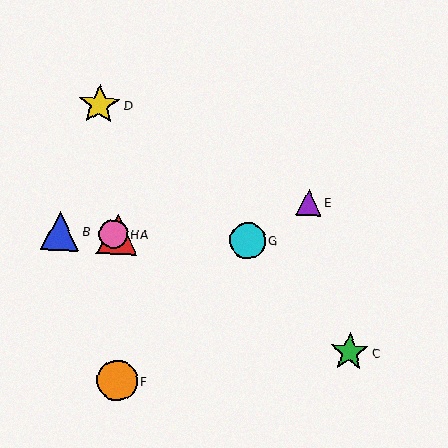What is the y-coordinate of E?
Object E is at y≈202.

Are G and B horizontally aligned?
Yes, both are at y≈240.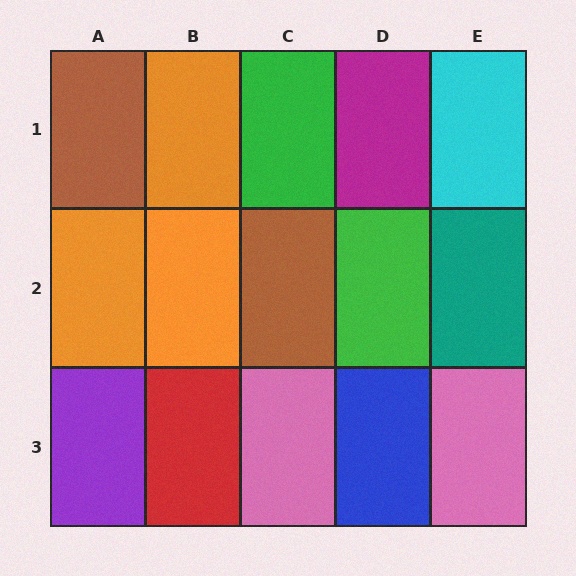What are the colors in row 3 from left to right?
Purple, red, pink, blue, pink.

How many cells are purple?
1 cell is purple.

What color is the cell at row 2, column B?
Orange.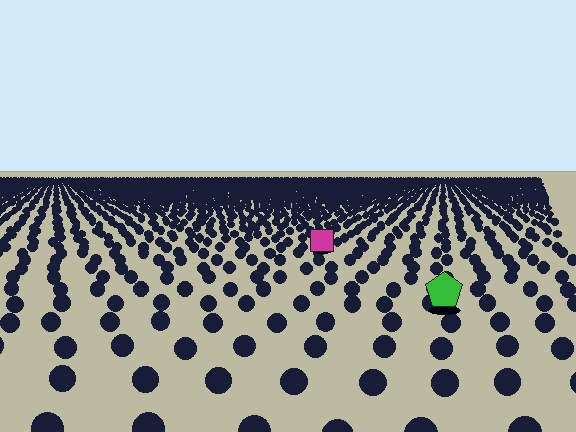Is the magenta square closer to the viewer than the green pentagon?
No. The green pentagon is closer — you can tell from the texture gradient: the ground texture is coarser near it.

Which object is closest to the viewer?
The green pentagon is closest. The texture marks near it are larger and more spread out.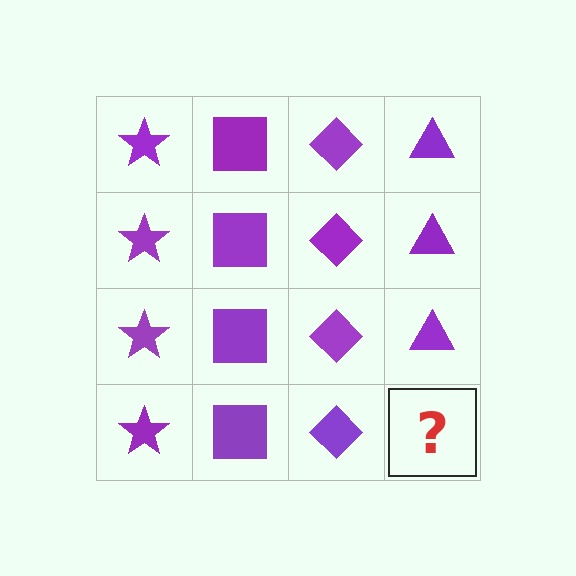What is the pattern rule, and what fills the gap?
The rule is that each column has a consistent shape. The gap should be filled with a purple triangle.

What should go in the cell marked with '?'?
The missing cell should contain a purple triangle.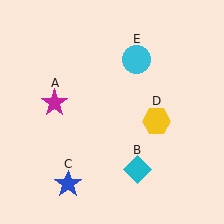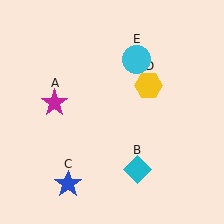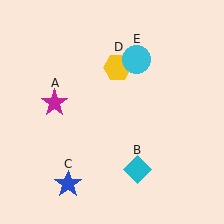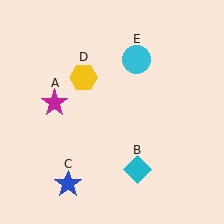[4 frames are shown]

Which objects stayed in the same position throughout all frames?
Magenta star (object A) and cyan diamond (object B) and blue star (object C) and cyan circle (object E) remained stationary.